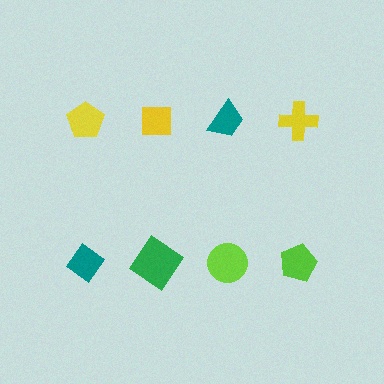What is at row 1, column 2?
A yellow square.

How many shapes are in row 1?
4 shapes.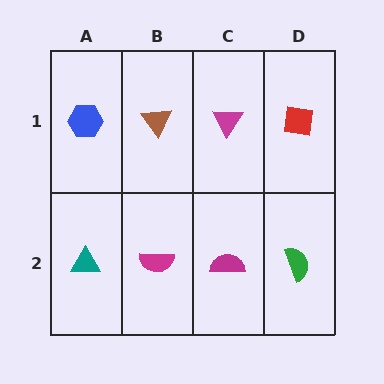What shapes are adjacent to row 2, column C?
A magenta triangle (row 1, column C), a magenta semicircle (row 2, column B), a green semicircle (row 2, column D).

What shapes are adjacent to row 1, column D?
A green semicircle (row 2, column D), a magenta triangle (row 1, column C).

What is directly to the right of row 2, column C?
A green semicircle.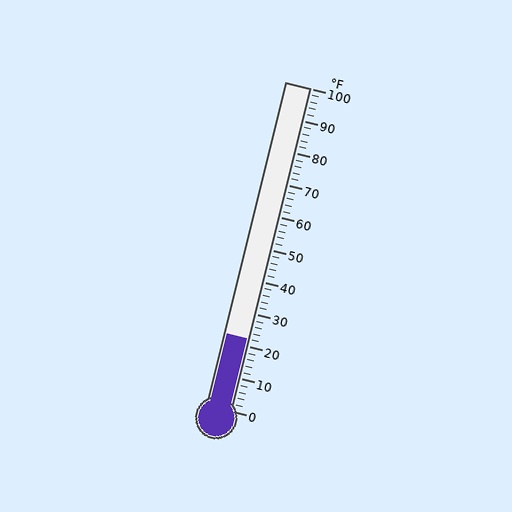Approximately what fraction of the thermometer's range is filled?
The thermometer is filled to approximately 20% of its range.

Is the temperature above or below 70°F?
The temperature is below 70°F.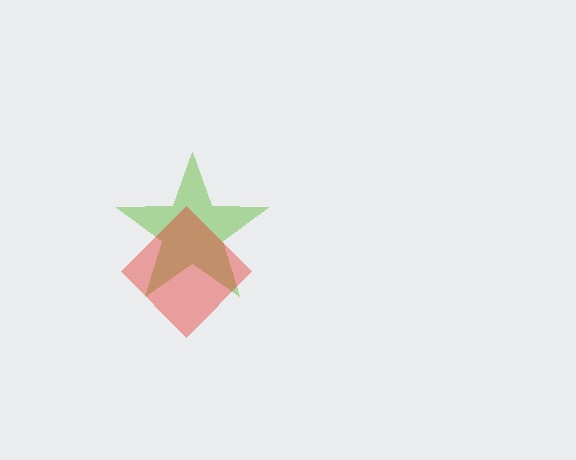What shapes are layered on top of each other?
The layered shapes are: a lime star, a red diamond.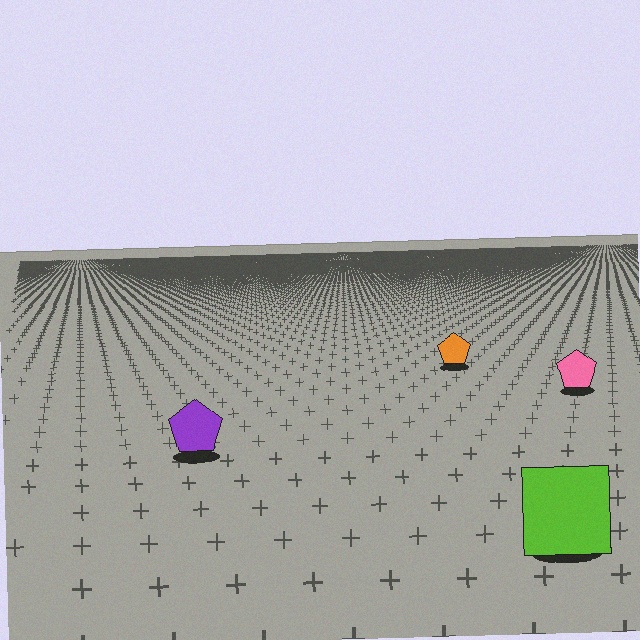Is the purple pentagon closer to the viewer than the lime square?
No. The lime square is closer — you can tell from the texture gradient: the ground texture is coarser near it.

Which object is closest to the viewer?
The lime square is closest. The texture marks near it are larger and more spread out.